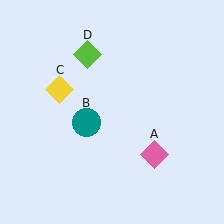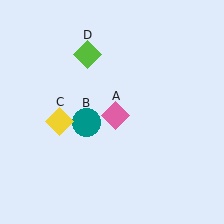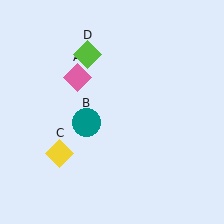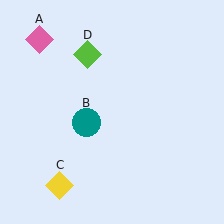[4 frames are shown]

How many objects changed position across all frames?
2 objects changed position: pink diamond (object A), yellow diamond (object C).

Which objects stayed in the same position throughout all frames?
Teal circle (object B) and lime diamond (object D) remained stationary.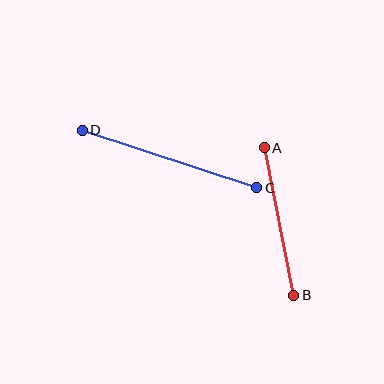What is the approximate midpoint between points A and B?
The midpoint is at approximately (279, 222) pixels.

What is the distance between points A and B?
The distance is approximately 151 pixels.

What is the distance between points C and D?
The distance is approximately 184 pixels.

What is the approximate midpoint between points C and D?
The midpoint is at approximately (169, 159) pixels.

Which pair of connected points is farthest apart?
Points C and D are farthest apart.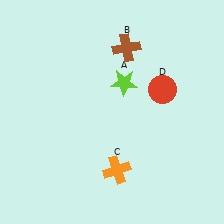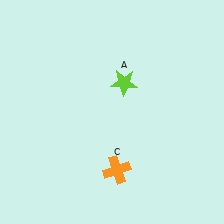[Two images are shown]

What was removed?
The brown cross (B), the red circle (D) were removed in Image 2.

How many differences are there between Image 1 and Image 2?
There are 2 differences between the two images.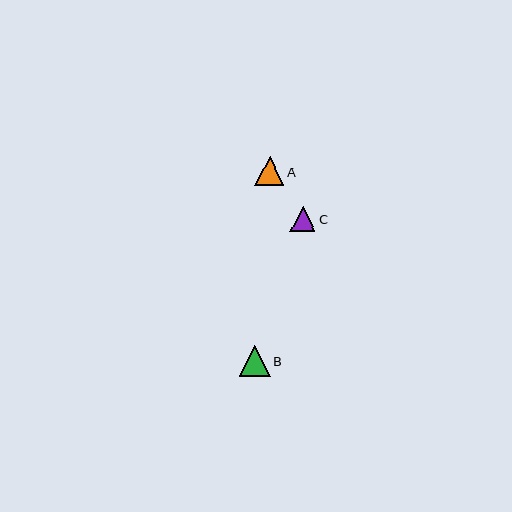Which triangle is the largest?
Triangle B is the largest with a size of approximately 30 pixels.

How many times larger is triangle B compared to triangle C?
Triangle B is approximately 1.2 times the size of triangle C.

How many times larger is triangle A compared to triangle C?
Triangle A is approximately 1.2 times the size of triangle C.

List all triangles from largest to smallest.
From largest to smallest: B, A, C.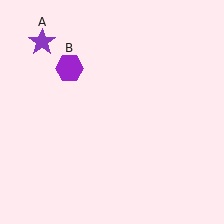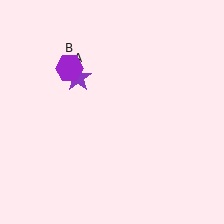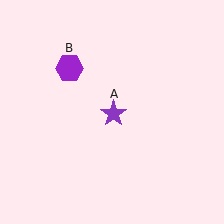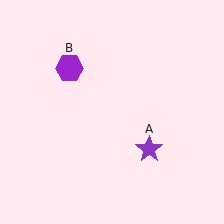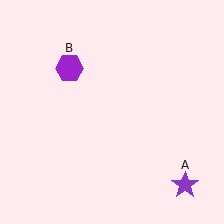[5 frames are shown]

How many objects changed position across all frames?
1 object changed position: purple star (object A).